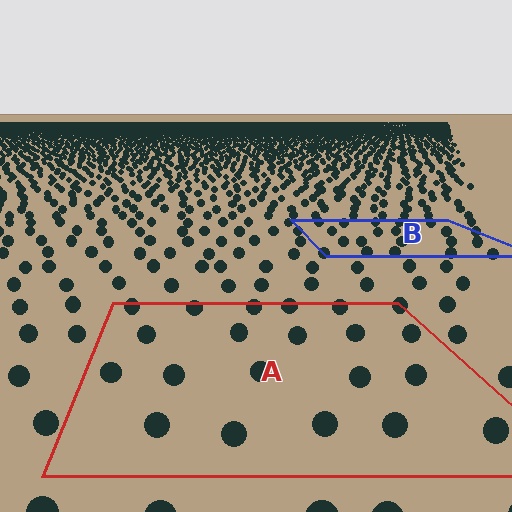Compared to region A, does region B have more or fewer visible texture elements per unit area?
Region B has more texture elements per unit area — they are packed more densely because it is farther away.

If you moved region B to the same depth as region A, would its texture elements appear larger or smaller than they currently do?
They would appear larger. At a closer depth, the same texture elements are projected at a bigger on-screen size.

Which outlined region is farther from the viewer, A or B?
Region B is farther from the viewer — the texture elements inside it appear smaller and more densely packed.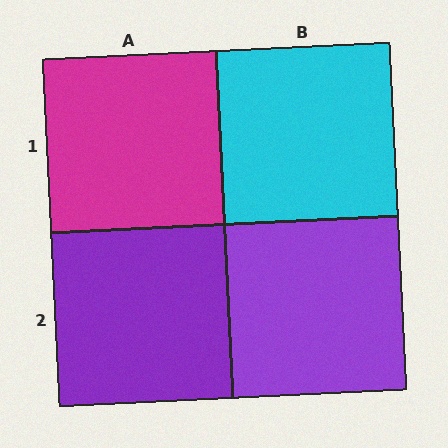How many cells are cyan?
1 cell is cyan.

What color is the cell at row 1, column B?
Cyan.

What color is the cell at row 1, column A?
Magenta.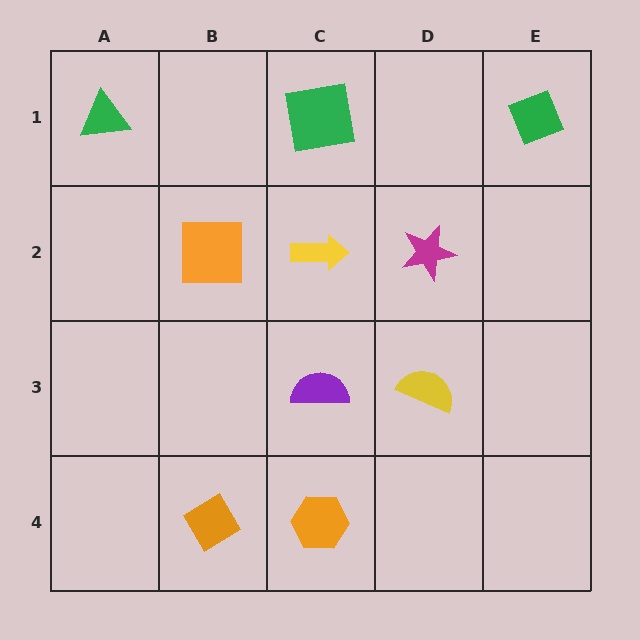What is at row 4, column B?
An orange diamond.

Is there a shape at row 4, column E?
No, that cell is empty.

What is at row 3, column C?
A purple semicircle.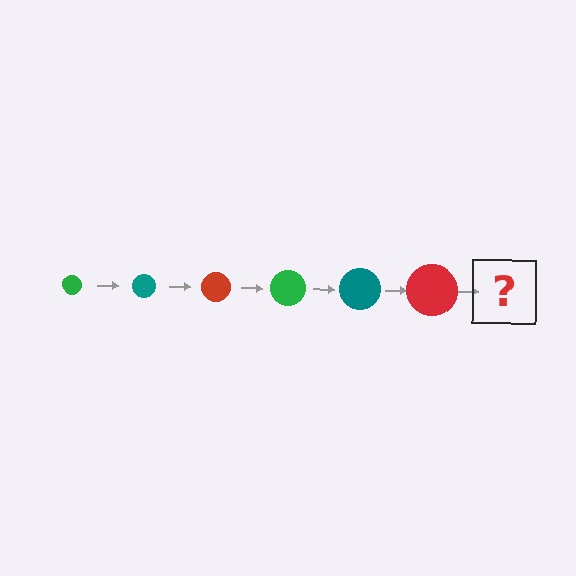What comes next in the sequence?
The next element should be a green circle, larger than the previous one.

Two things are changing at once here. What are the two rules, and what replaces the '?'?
The two rules are that the circle grows larger each step and the color cycles through green, teal, and red. The '?' should be a green circle, larger than the previous one.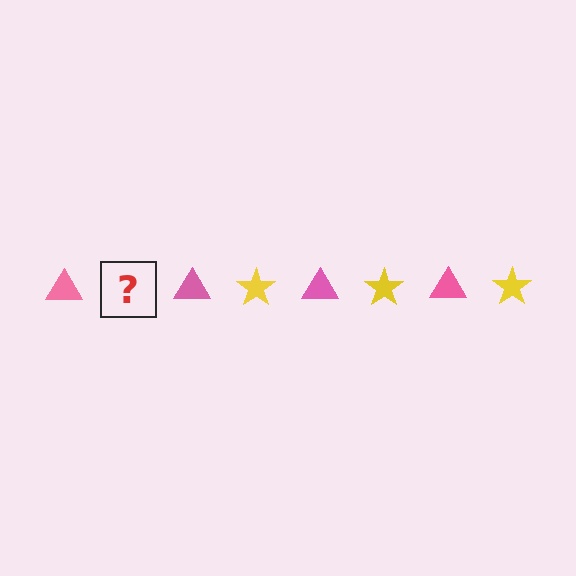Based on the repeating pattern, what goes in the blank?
The blank should be a yellow star.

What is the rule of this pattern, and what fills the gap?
The rule is that the pattern alternates between pink triangle and yellow star. The gap should be filled with a yellow star.